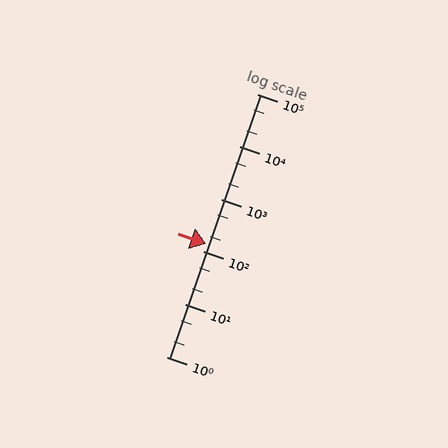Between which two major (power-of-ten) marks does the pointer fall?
The pointer is between 100 and 1000.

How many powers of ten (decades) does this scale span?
The scale spans 5 decades, from 1 to 100000.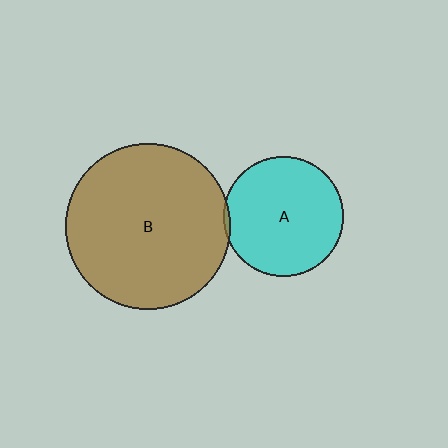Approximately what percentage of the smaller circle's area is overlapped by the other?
Approximately 5%.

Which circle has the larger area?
Circle B (brown).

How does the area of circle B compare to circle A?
Approximately 1.9 times.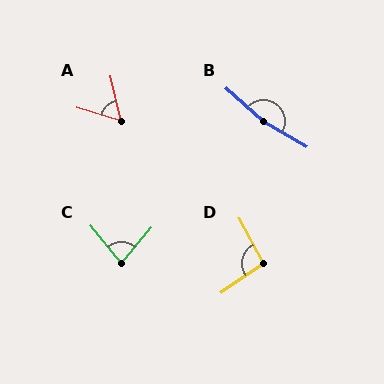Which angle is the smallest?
A, at approximately 60 degrees.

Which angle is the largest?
B, at approximately 169 degrees.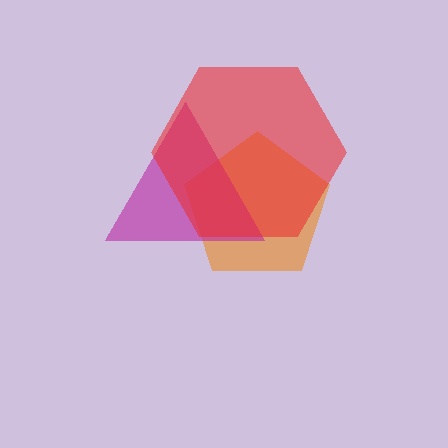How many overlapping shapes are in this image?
There are 3 overlapping shapes in the image.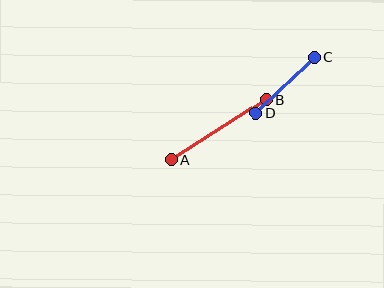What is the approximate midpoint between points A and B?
The midpoint is at approximately (219, 129) pixels.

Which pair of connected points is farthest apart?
Points A and B are farthest apart.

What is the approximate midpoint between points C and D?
The midpoint is at approximately (285, 85) pixels.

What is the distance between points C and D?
The distance is approximately 81 pixels.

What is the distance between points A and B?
The distance is approximately 113 pixels.